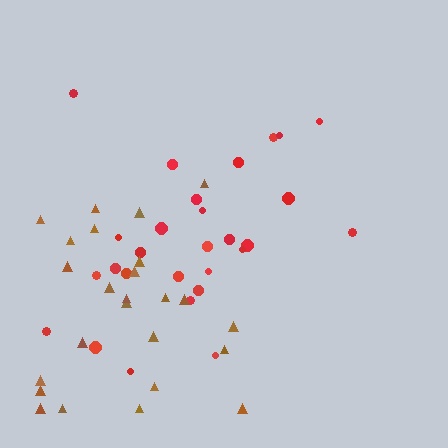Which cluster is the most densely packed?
Red.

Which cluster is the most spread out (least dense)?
Brown.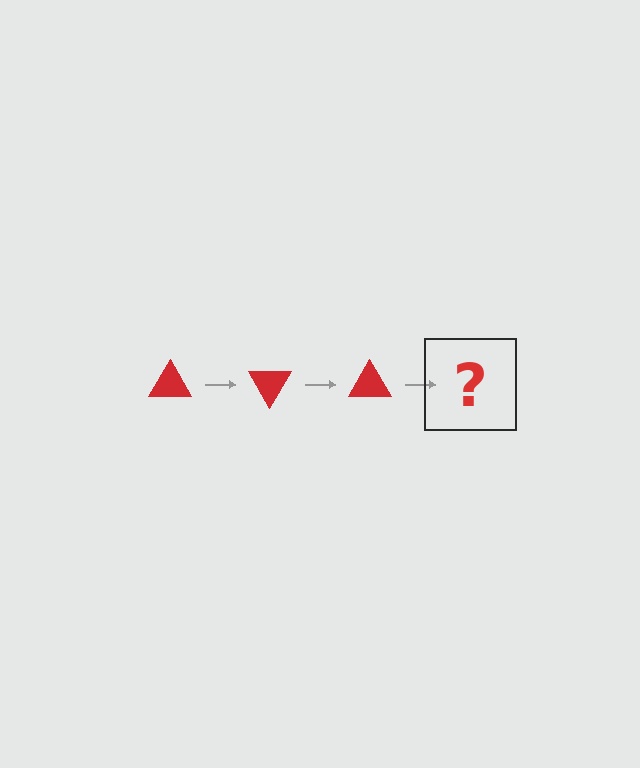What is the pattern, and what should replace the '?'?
The pattern is that the triangle rotates 60 degrees each step. The '?' should be a red triangle rotated 180 degrees.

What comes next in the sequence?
The next element should be a red triangle rotated 180 degrees.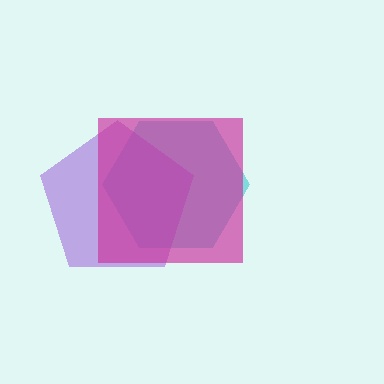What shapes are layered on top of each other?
The layered shapes are: a cyan hexagon, a purple pentagon, a magenta square.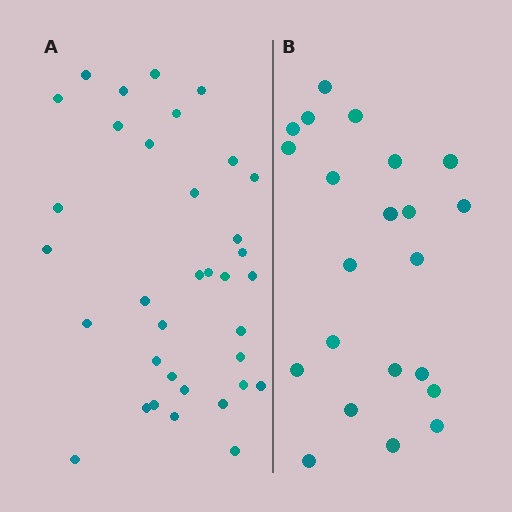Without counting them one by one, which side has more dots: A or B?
Region A (the left region) has more dots.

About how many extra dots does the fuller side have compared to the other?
Region A has approximately 15 more dots than region B.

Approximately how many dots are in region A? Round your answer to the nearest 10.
About 40 dots. (The exact count is 35, which rounds to 40.)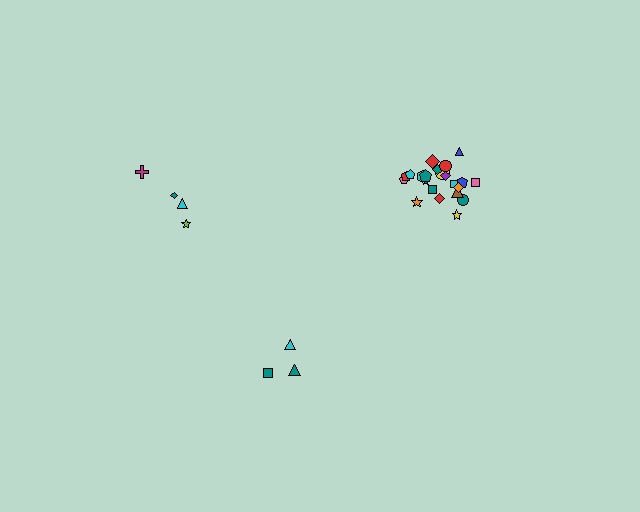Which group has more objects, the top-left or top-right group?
The top-right group.